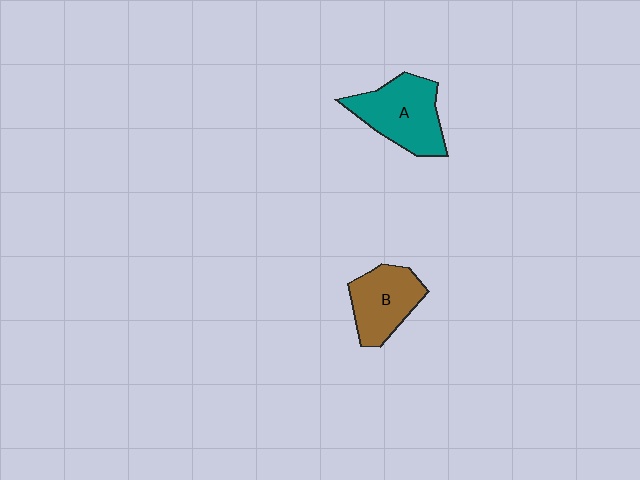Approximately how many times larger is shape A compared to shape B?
Approximately 1.2 times.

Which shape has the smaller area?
Shape B (brown).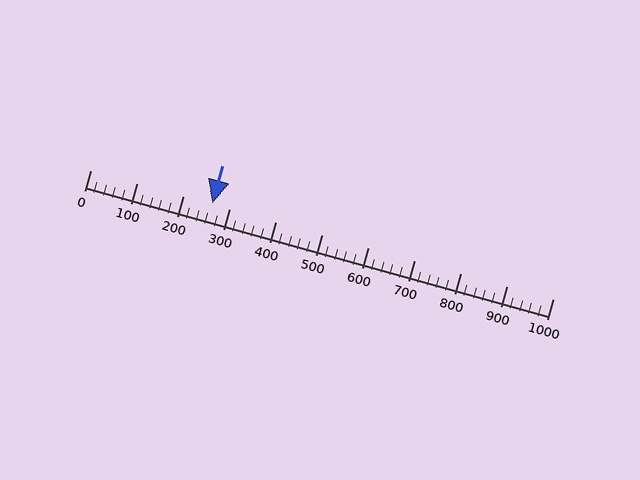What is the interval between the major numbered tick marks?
The major tick marks are spaced 100 units apart.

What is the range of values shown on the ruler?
The ruler shows values from 0 to 1000.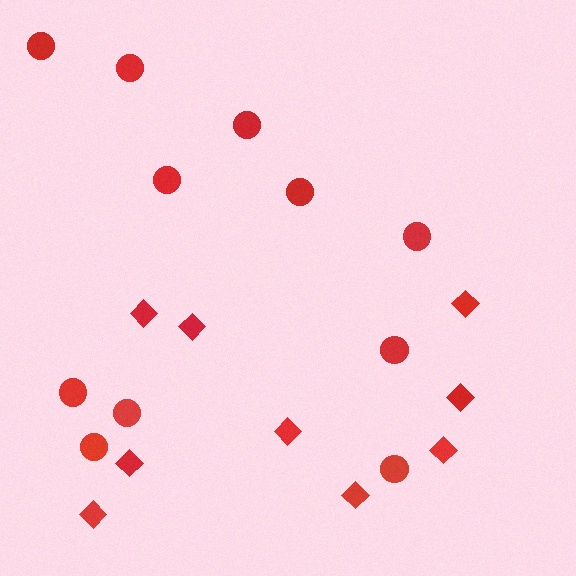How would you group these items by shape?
There are 2 groups: one group of circles (11) and one group of diamonds (9).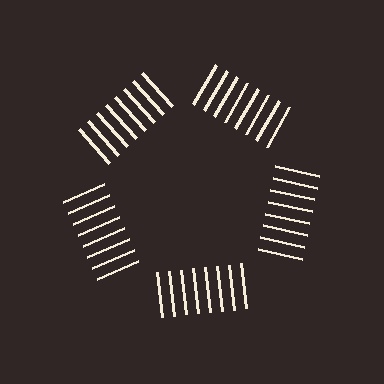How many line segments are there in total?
40 — 8 along each of the 5 edges.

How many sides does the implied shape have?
5 sides — the line-ends trace a pentagon.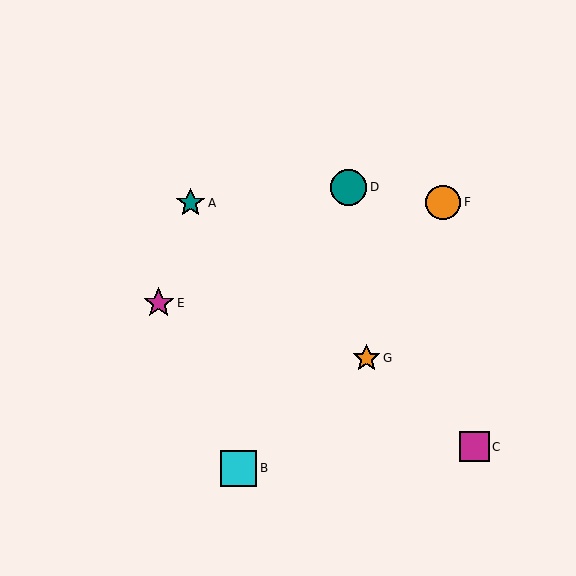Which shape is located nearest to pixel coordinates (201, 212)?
The teal star (labeled A) at (191, 203) is nearest to that location.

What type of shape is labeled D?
Shape D is a teal circle.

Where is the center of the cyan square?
The center of the cyan square is at (239, 468).